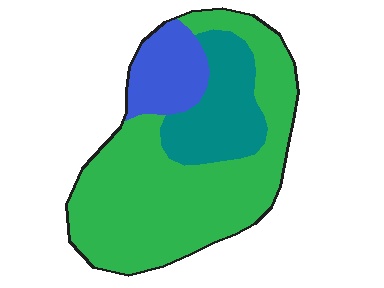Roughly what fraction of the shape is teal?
Teal covers around 20% of the shape.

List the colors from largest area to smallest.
From largest to smallest: green, teal, blue.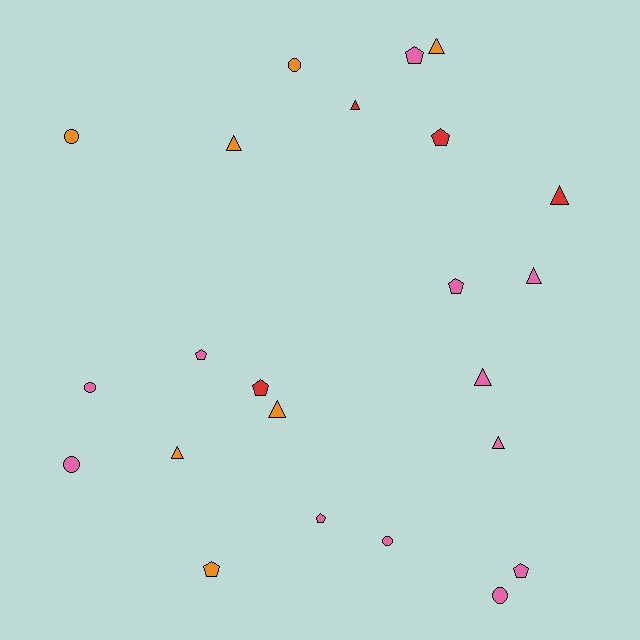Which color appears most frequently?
Pink, with 12 objects.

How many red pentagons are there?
There are 2 red pentagons.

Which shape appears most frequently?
Triangle, with 9 objects.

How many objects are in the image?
There are 23 objects.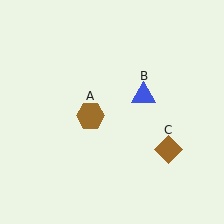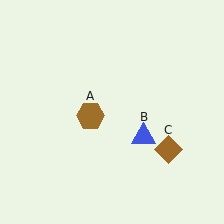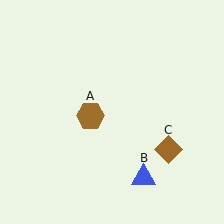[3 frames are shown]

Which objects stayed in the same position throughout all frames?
Brown hexagon (object A) and brown diamond (object C) remained stationary.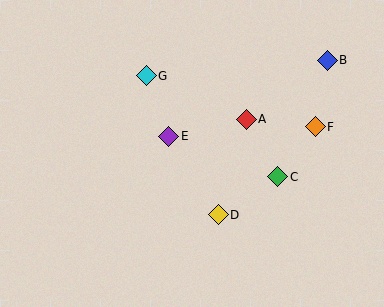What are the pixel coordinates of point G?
Point G is at (146, 76).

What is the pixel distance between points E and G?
The distance between E and G is 64 pixels.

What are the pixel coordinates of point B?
Point B is at (327, 60).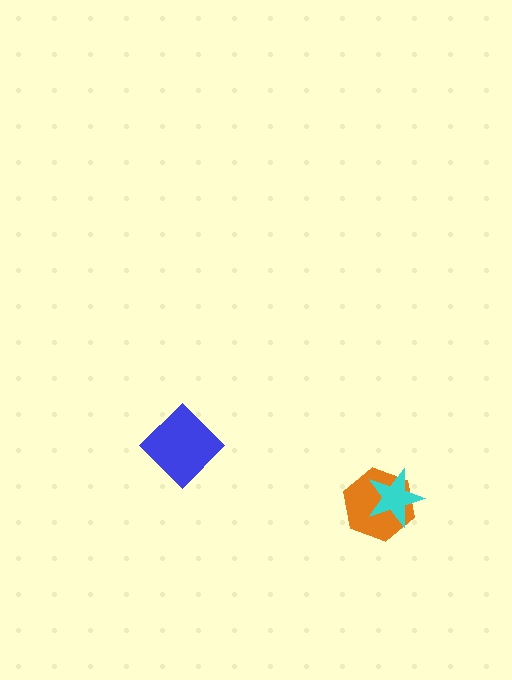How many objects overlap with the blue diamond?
0 objects overlap with the blue diamond.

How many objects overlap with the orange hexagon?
1 object overlaps with the orange hexagon.